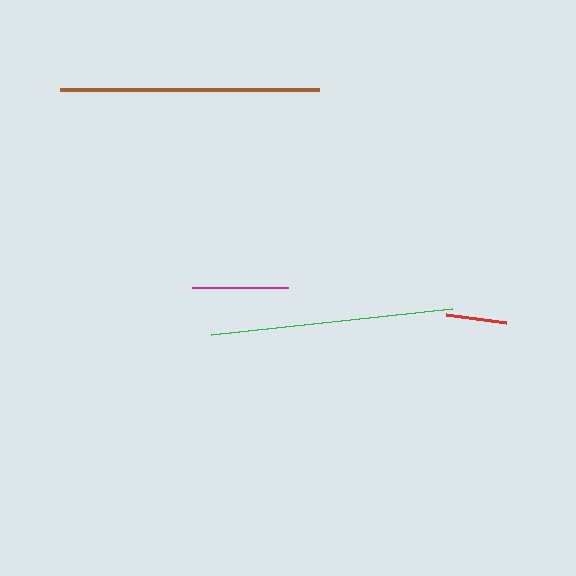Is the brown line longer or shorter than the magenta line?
The brown line is longer than the magenta line.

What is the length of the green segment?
The green segment is approximately 242 pixels long.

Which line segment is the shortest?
The red line is the shortest at approximately 61 pixels.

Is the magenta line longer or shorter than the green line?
The green line is longer than the magenta line.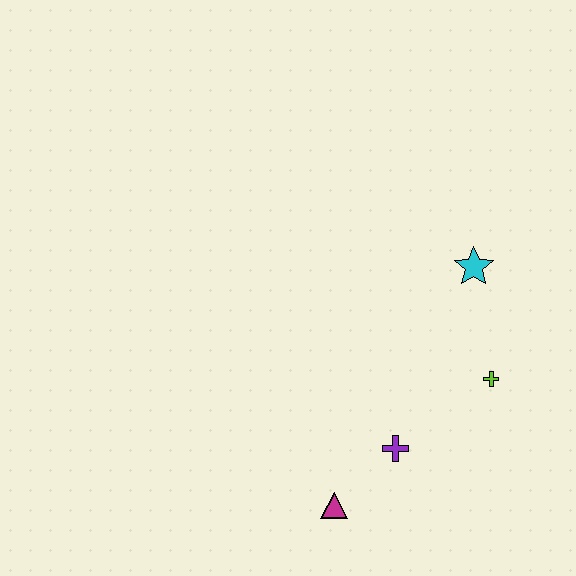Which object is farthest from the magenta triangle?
The cyan star is farthest from the magenta triangle.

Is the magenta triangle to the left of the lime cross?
Yes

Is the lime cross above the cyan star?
No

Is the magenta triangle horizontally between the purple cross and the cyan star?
No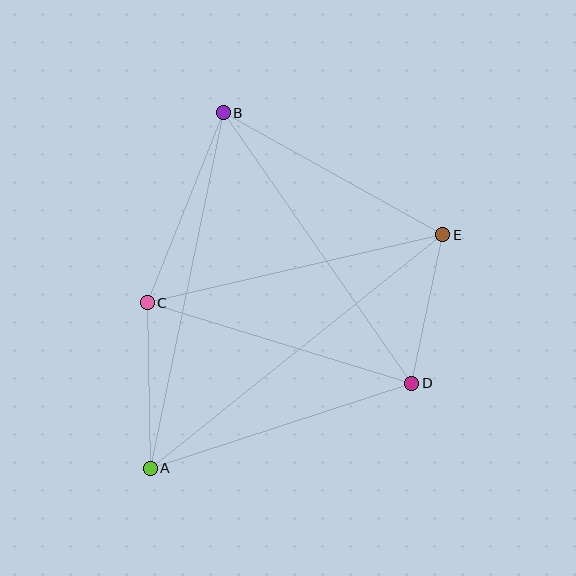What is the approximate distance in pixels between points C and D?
The distance between C and D is approximately 277 pixels.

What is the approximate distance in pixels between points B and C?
The distance between B and C is approximately 204 pixels.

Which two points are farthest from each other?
Points A and E are farthest from each other.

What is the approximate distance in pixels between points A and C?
The distance between A and C is approximately 166 pixels.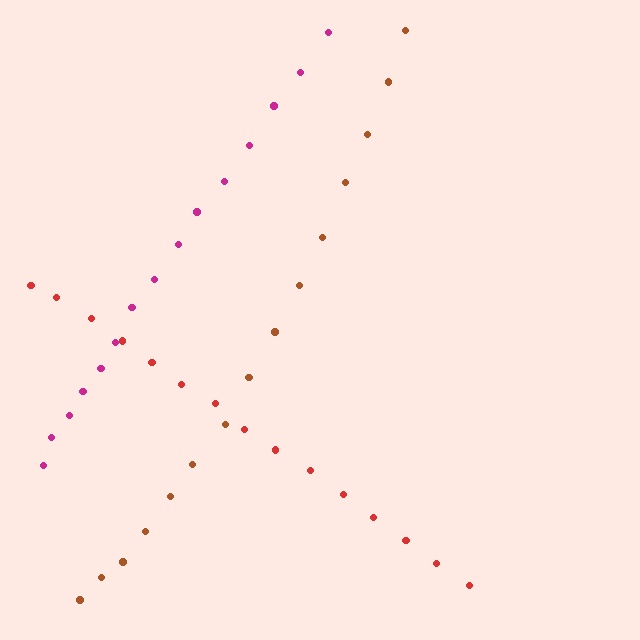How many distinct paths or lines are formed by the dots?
There are 3 distinct paths.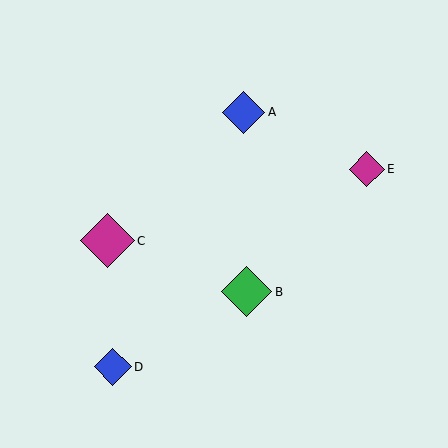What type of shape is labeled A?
Shape A is a blue diamond.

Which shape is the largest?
The magenta diamond (labeled C) is the largest.